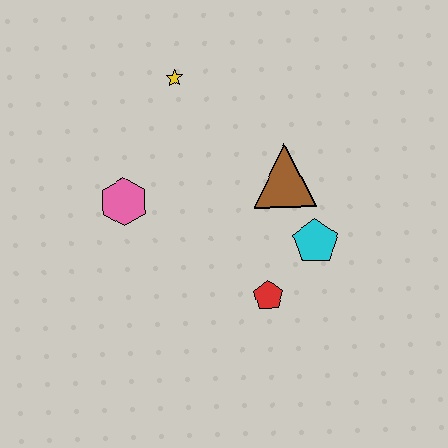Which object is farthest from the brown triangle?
The pink hexagon is farthest from the brown triangle.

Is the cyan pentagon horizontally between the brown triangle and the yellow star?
No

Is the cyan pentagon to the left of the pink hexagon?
No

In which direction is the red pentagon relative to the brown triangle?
The red pentagon is below the brown triangle.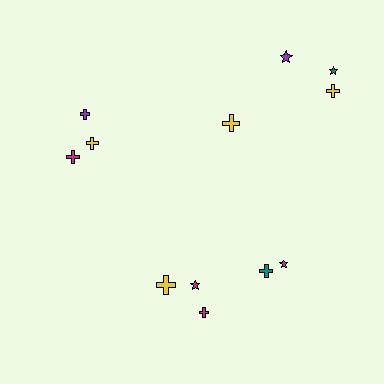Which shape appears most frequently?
Cross, with 8 objects.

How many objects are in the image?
There are 12 objects.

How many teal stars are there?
There is 1 teal star.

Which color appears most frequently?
Magenta, with 4 objects.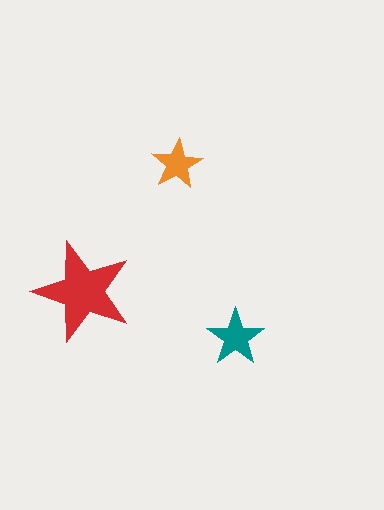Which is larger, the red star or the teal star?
The red one.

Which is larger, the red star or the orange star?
The red one.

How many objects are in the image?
There are 3 objects in the image.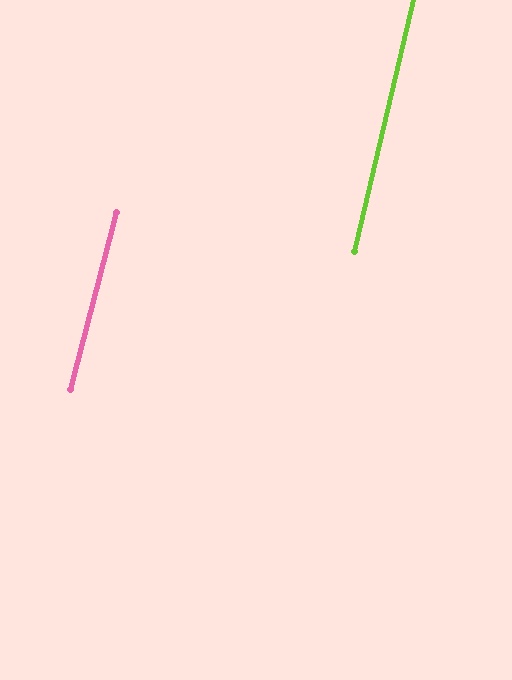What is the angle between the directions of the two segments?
Approximately 1 degree.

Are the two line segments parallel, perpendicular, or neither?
Parallel — their directions differ by only 1.2°.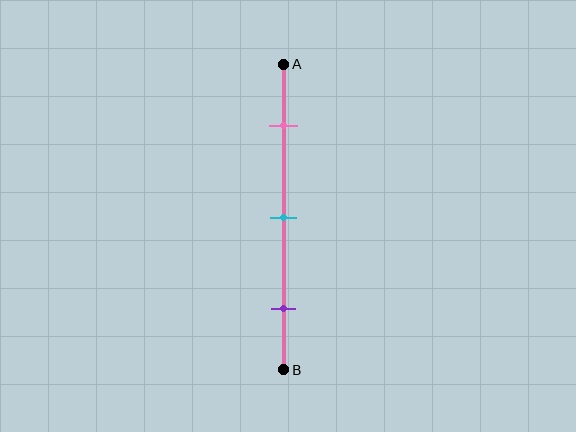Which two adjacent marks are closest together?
The pink and cyan marks are the closest adjacent pair.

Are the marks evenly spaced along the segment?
Yes, the marks are approximately evenly spaced.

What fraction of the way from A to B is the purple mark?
The purple mark is approximately 80% (0.8) of the way from A to B.